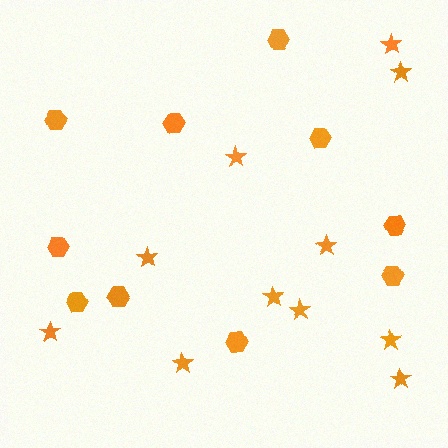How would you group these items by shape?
There are 2 groups: one group of hexagons (10) and one group of stars (11).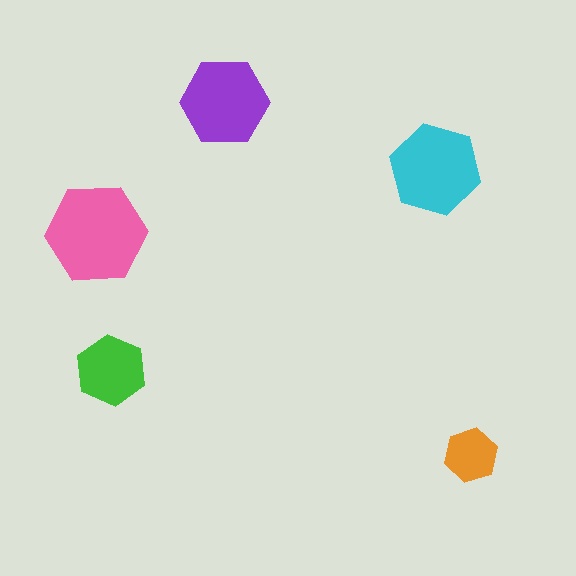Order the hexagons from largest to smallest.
the pink one, the cyan one, the purple one, the green one, the orange one.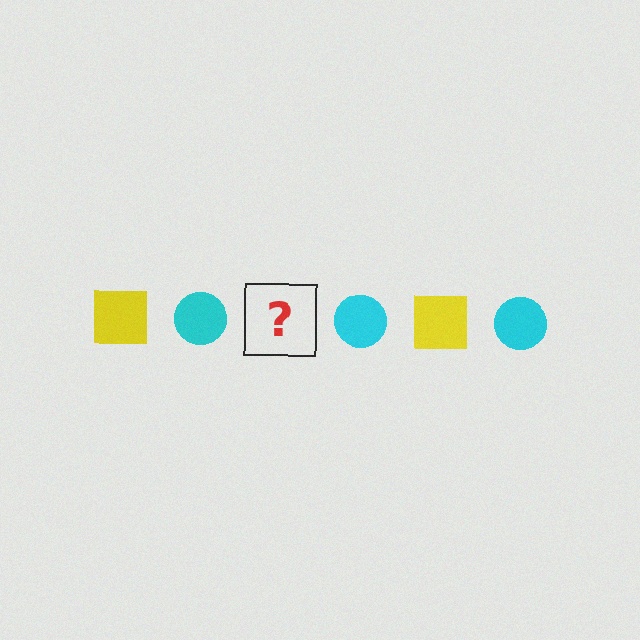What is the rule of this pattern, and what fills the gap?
The rule is that the pattern alternates between yellow square and cyan circle. The gap should be filled with a yellow square.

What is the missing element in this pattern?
The missing element is a yellow square.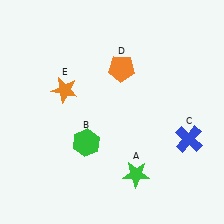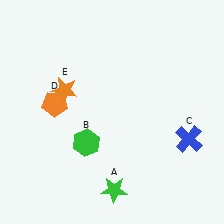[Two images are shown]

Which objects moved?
The objects that moved are: the green star (A), the orange pentagon (D).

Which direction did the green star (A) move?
The green star (A) moved left.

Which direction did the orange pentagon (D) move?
The orange pentagon (D) moved left.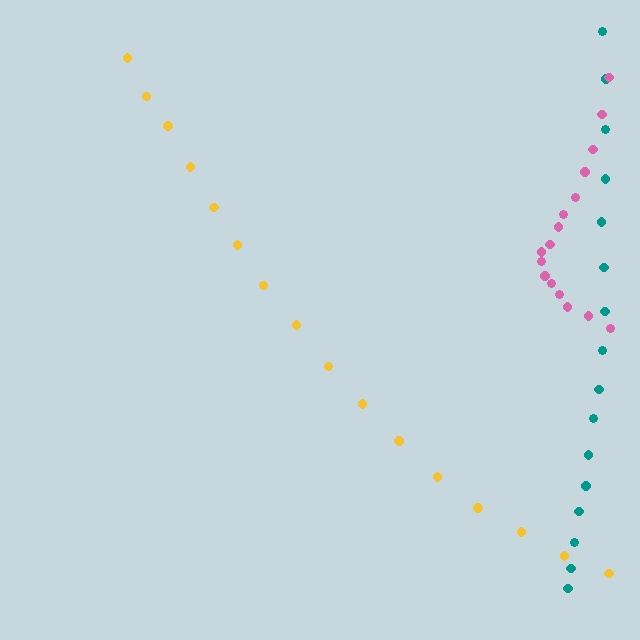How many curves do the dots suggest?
There are 3 distinct paths.